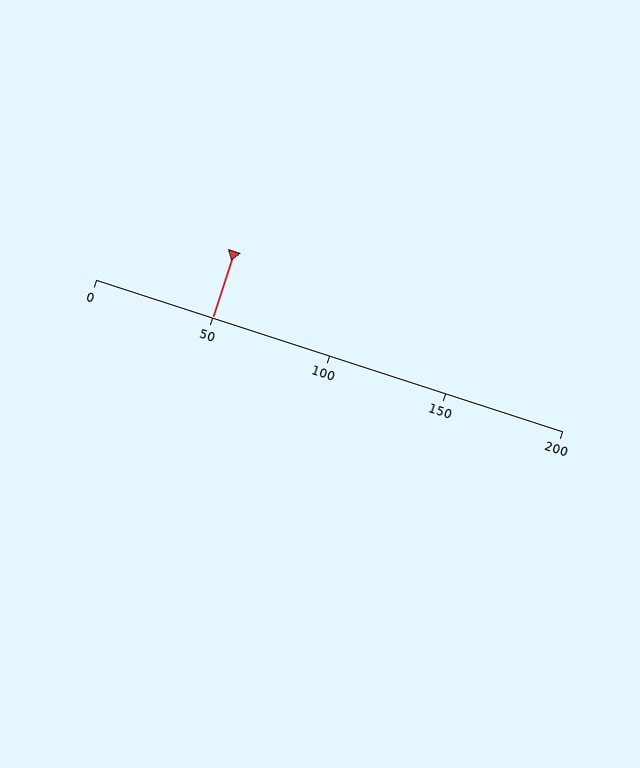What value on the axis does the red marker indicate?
The marker indicates approximately 50.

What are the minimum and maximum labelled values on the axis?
The axis runs from 0 to 200.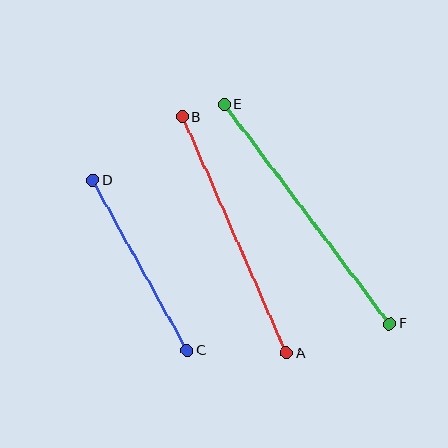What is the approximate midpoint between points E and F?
The midpoint is at approximately (307, 214) pixels.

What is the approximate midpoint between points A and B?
The midpoint is at approximately (234, 235) pixels.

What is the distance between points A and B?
The distance is approximately 258 pixels.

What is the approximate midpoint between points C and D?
The midpoint is at approximately (140, 265) pixels.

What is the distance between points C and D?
The distance is approximately 195 pixels.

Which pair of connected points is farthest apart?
Points E and F are farthest apart.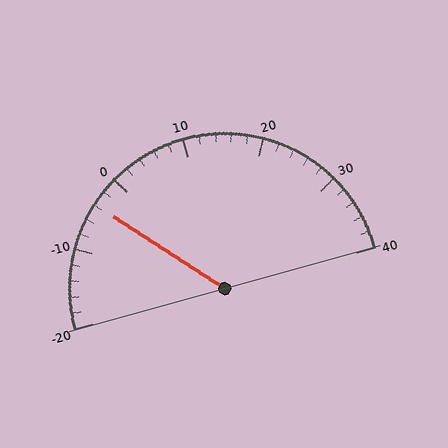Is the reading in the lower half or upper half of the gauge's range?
The reading is in the lower half of the range (-20 to 40).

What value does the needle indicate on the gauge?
The needle indicates approximately -4.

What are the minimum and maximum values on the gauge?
The gauge ranges from -20 to 40.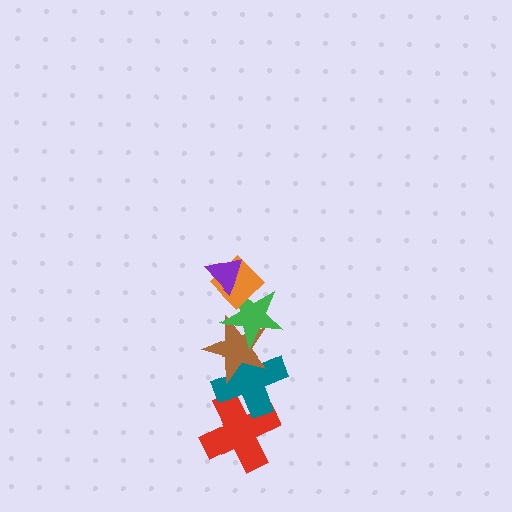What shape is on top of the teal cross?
The brown star is on top of the teal cross.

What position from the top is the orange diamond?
The orange diamond is 2nd from the top.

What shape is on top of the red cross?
The teal cross is on top of the red cross.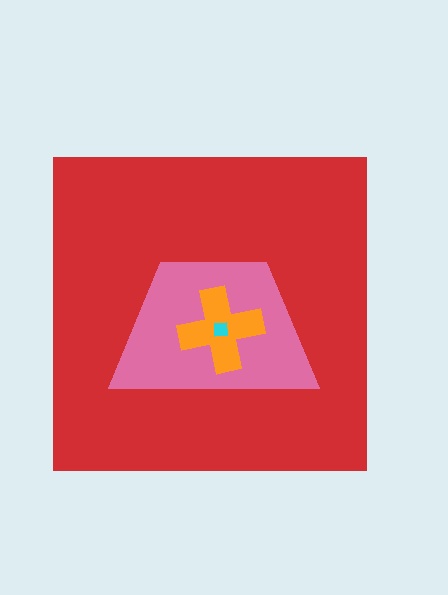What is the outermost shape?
The red square.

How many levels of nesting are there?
4.